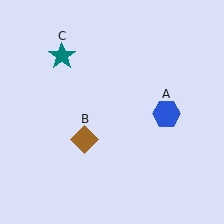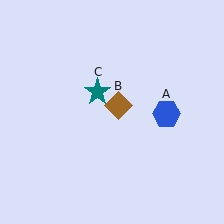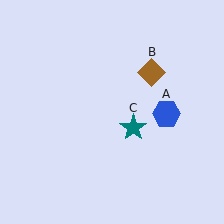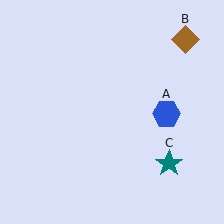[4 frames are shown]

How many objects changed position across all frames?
2 objects changed position: brown diamond (object B), teal star (object C).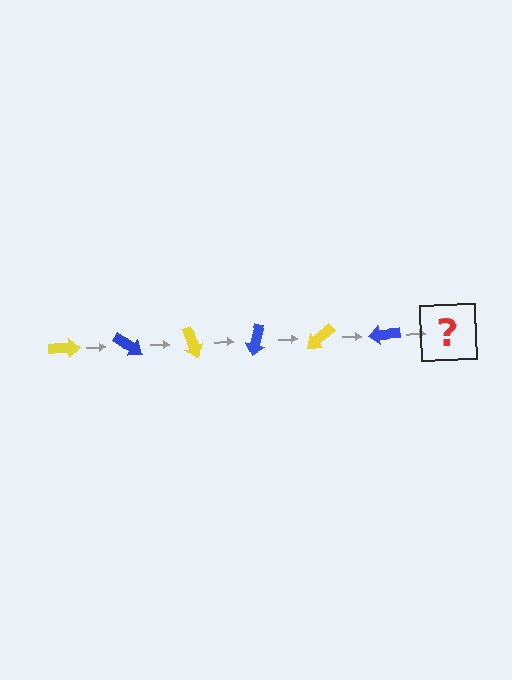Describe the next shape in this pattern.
It should be a yellow arrow, rotated 210 degrees from the start.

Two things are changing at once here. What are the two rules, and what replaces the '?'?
The two rules are that it rotates 35 degrees each step and the color cycles through yellow and blue. The '?' should be a yellow arrow, rotated 210 degrees from the start.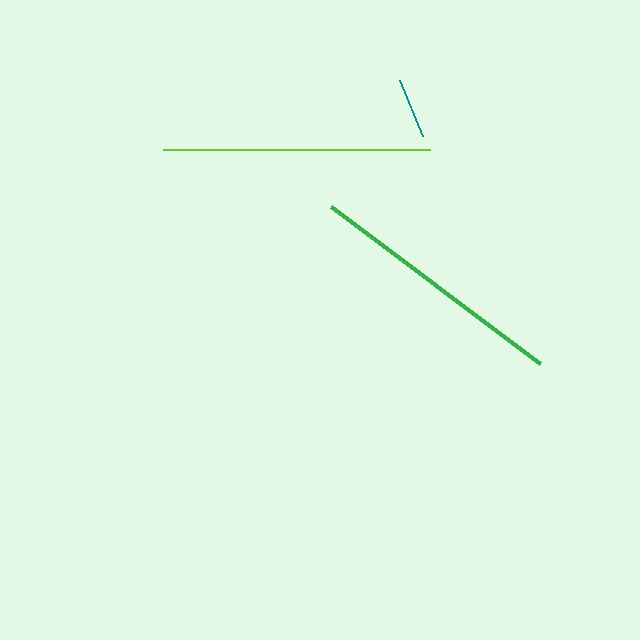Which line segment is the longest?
The lime line is the longest at approximately 267 pixels.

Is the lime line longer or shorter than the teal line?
The lime line is longer than the teal line.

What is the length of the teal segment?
The teal segment is approximately 61 pixels long.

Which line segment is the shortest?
The teal line is the shortest at approximately 61 pixels.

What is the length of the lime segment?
The lime segment is approximately 267 pixels long.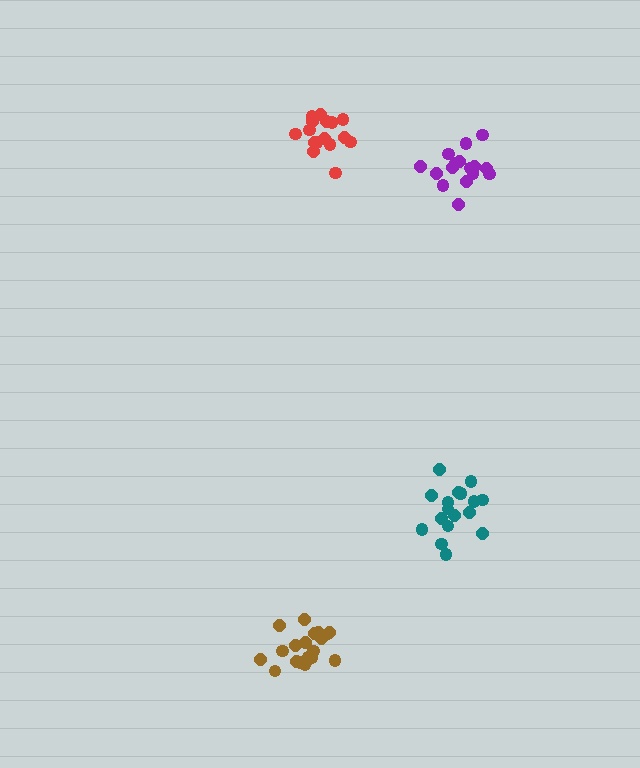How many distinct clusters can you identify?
There are 4 distinct clusters.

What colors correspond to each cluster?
The clusters are colored: purple, brown, teal, red.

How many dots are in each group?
Group 1: 16 dots, Group 2: 20 dots, Group 3: 18 dots, Group 4: 16 dots (70 total).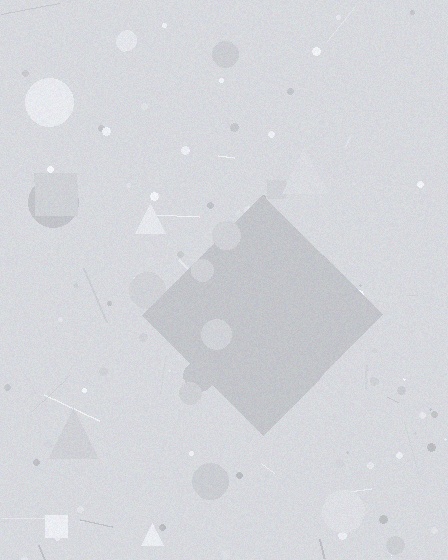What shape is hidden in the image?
A diamond is hidden in the image.